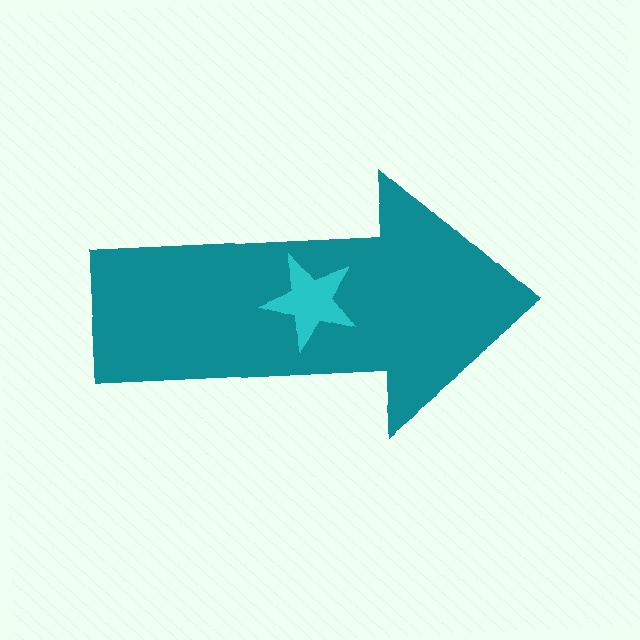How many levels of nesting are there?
2.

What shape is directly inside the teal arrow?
The cyan star.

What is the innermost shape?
The cyan star.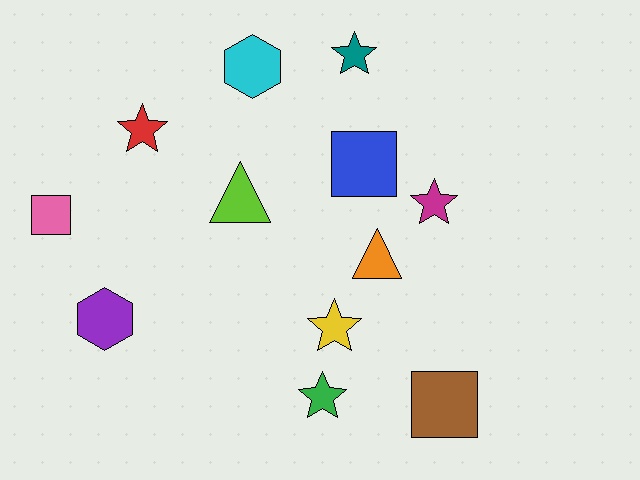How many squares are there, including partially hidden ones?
There are 3 squares.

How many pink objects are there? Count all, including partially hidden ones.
There is 1 pink object.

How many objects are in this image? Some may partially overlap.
There are 12 objects.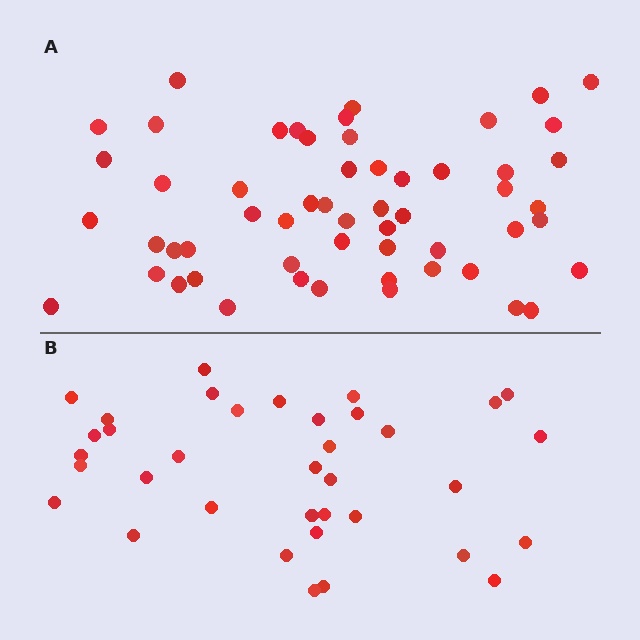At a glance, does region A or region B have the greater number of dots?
Region A (the top region) has more dots.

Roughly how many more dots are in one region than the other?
Region A has approximately 20 more dots than region B.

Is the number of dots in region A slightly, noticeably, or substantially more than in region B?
Region A has substantially more. The ratio is roughly 1.6 to 1.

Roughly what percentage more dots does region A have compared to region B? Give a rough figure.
About 55% more.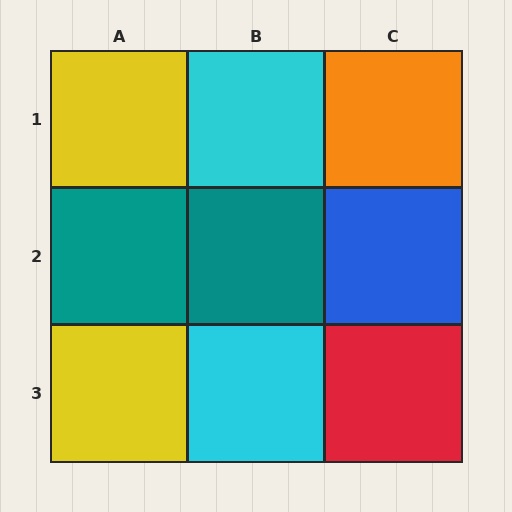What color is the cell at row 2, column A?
Teal.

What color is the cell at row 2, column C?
Blue.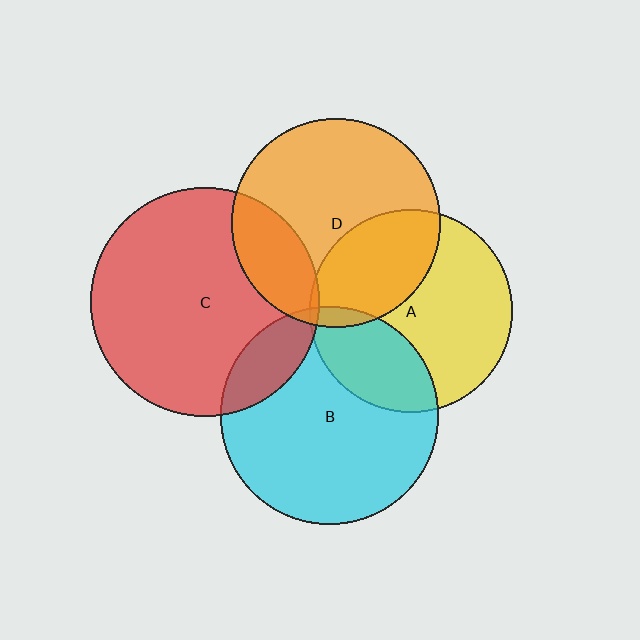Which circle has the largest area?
Circle C (red).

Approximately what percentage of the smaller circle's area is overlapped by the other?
Approximately 35%.